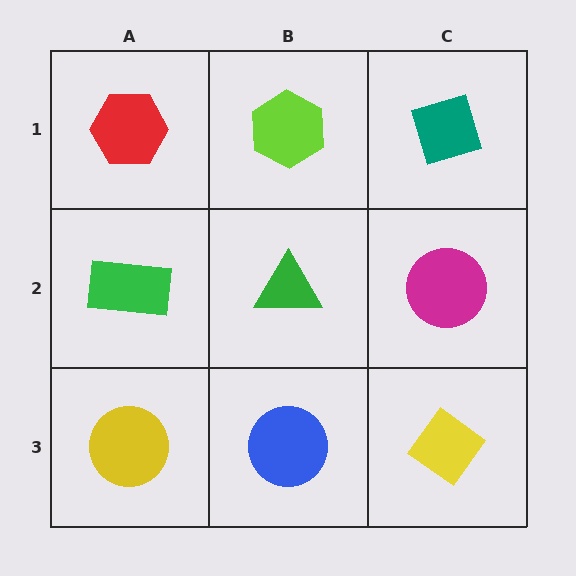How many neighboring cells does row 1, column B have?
3.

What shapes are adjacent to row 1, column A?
A green rectangle (row 2, column A), a lime hexagon (row 1, column B).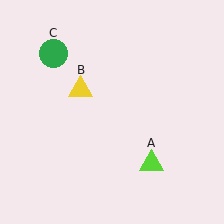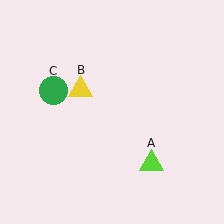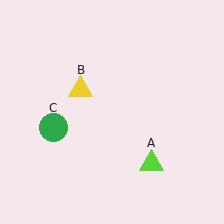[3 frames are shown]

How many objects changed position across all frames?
1 object changed position: green circle (object C).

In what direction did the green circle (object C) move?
The green circle (object C) moved down.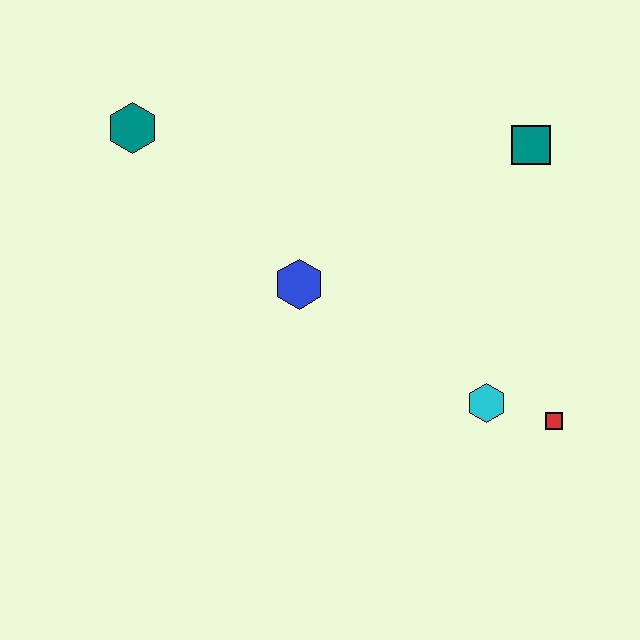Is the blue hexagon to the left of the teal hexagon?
No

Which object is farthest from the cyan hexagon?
The teal hexagon is farthest from the cyan hexagon.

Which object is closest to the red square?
The cyan hexagon is closest to the red square.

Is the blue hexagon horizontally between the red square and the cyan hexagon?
No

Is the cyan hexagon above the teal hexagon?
No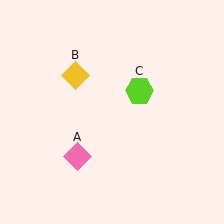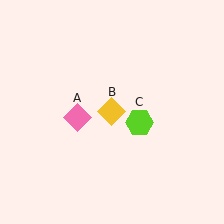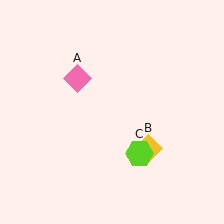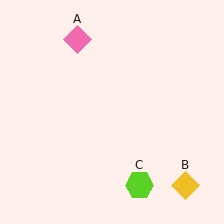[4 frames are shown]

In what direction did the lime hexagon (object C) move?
The lime hexagon (object C) moved down.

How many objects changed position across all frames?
3 objects changed position: pink diamond (object A), yellow diamond (object B), lime hexagon (object C).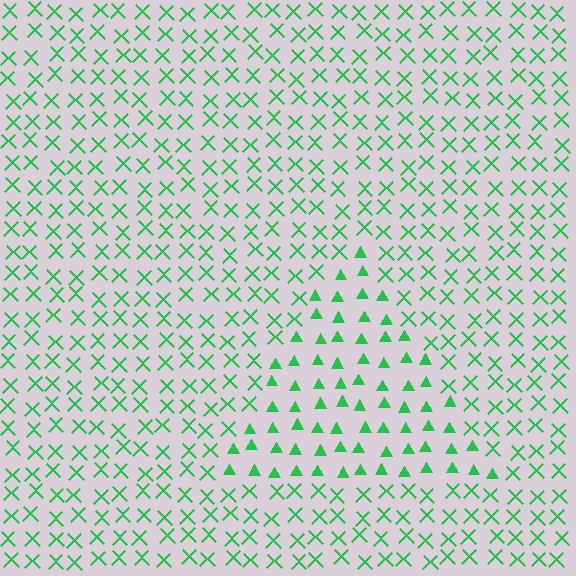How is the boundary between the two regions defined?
The boundary is defined by a change in element shape: triangles inside vs. X marks outside. All elements share the same color and spacing.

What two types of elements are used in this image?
The image uses triangles inside the triangle region and X marks outside it.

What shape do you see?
I see a triangle.